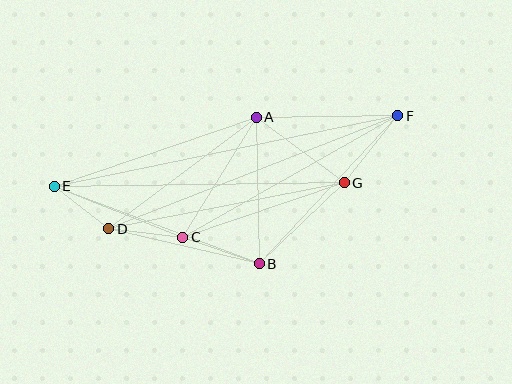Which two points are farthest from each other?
Points E and F are farthest from each other.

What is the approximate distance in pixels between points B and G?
The distance between B and G is approximately 118 pixels.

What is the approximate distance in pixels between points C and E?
The distance between C and E is approximately 138 pixels.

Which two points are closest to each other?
Points D and E are closest to each other.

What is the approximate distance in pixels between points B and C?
The distance between B and C is approximately 81 pixels.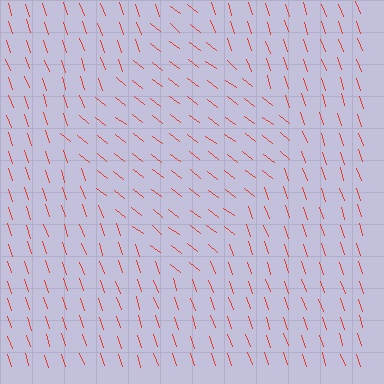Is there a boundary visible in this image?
Yes, there is a texture boundary formed by a change in line orientation.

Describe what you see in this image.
The image is filled with small red line segments. A diamond region in the image has lines oriented differently from the surrounding lines, creating a visible texture boundary.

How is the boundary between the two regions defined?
The boundary is defined purely by a change in line orientation (approximately 33 degrees difference). All lines are the same color and thickness.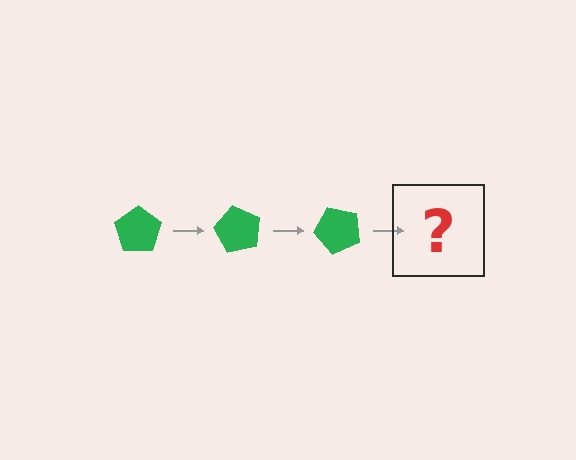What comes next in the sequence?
The next element should be a green pentagon rotated 180 degrees.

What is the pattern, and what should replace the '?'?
The pattern is that the pentagon rotates 60 degrees each step. The '?' should be a green pentagon rotated 180 degrees.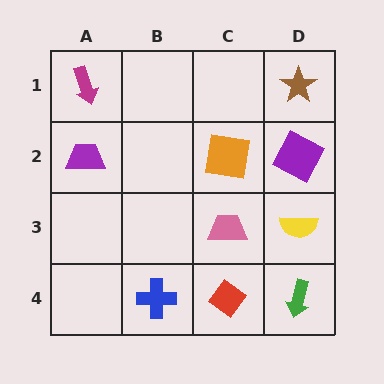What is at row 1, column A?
A magenta arrow.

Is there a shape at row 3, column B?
No, that cell is empty.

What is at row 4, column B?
A blue cross.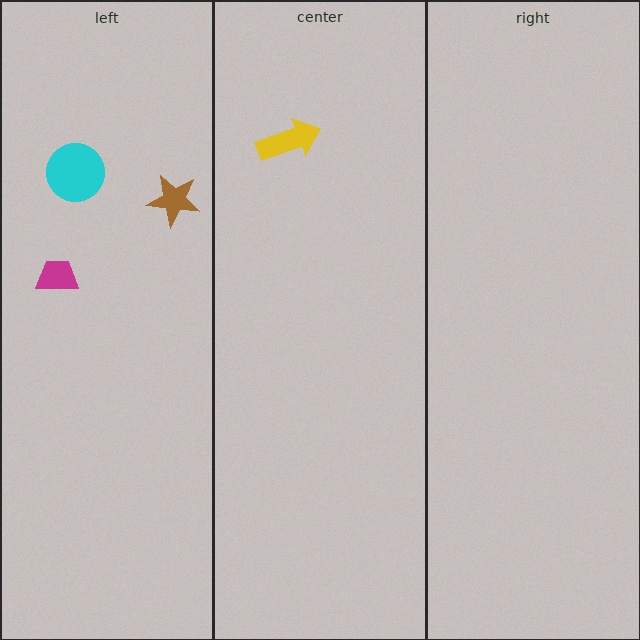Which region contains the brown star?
The left region.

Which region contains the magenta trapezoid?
The left region.